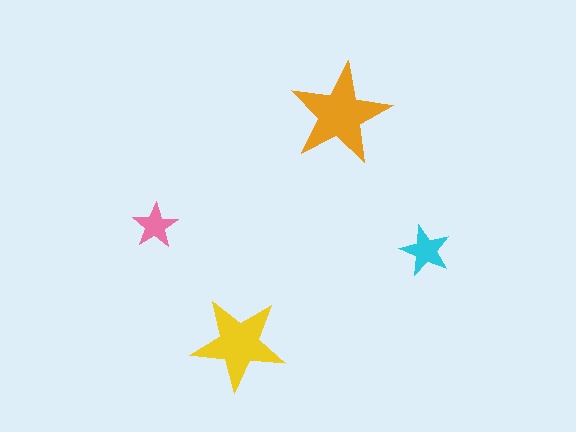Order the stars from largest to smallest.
the orange one, the yellow one, the cyan one, the pink one.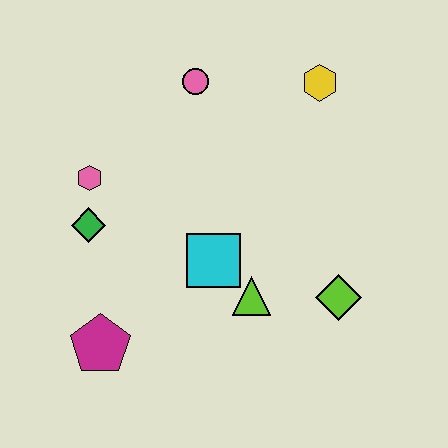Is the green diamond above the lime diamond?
Yes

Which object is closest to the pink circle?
The yellow hexagon is closest to the pink circle.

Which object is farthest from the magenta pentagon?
The yellow hexagon is farthest from the magenta pentagon.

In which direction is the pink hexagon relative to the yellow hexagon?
The pink hexagon is to the left of the yellow hexagon.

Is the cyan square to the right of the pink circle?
Yes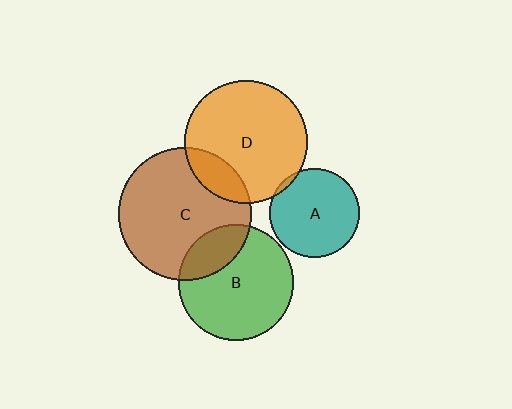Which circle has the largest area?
Circle C (brown).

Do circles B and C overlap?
Yes.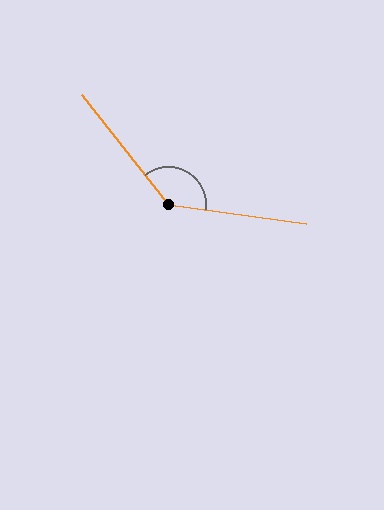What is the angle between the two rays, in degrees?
Approximately 136 degrees.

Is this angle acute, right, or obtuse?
It is obtuse.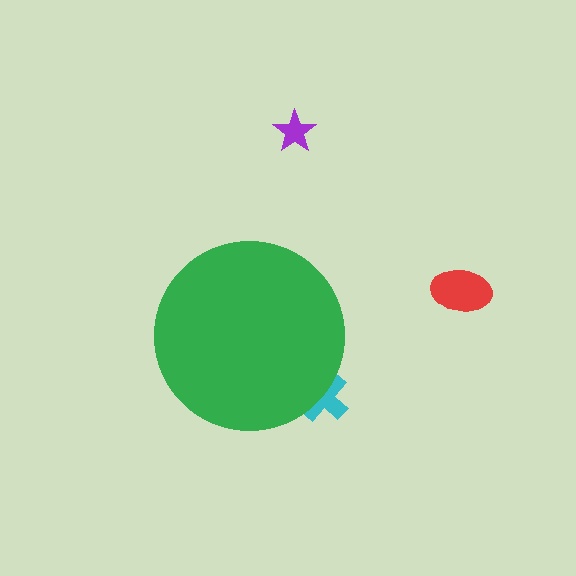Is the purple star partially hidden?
No, the purple star is fully visible.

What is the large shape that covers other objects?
A green circle.